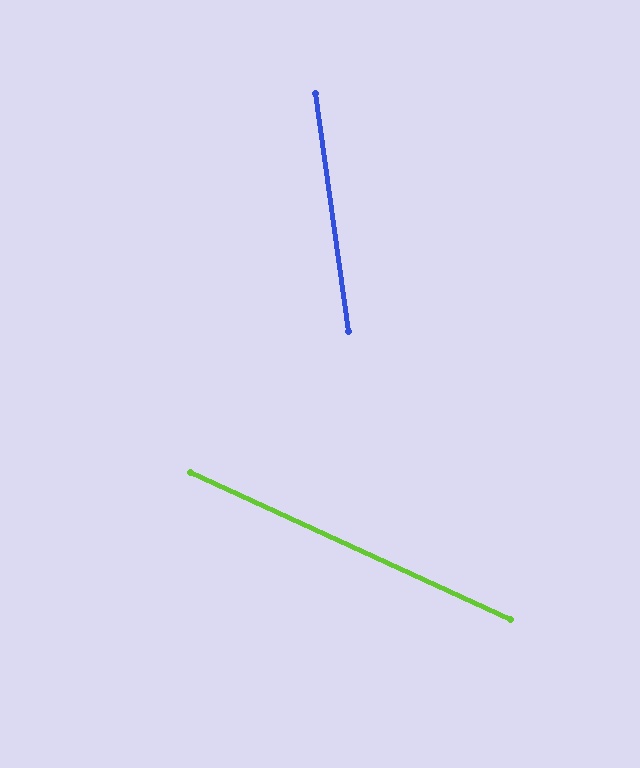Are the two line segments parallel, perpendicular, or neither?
Neither parallel nor perpendicular — they differ by about 57°.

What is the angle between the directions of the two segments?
Approximately 57 degrees.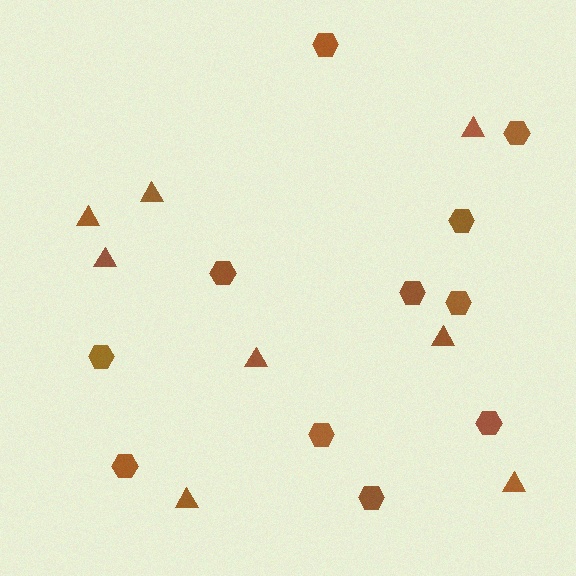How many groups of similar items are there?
There are 2 groups: one group of triangles (8) and one group of hexagons (11).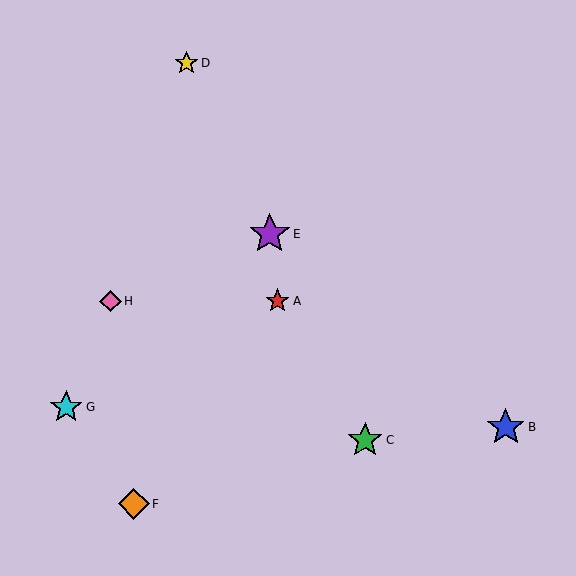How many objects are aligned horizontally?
2 objects (A, H) are aligned horizontally.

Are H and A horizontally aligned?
Yes, both are at y≈301.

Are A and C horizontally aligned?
No, A is at y≈301 and C is at y≈440.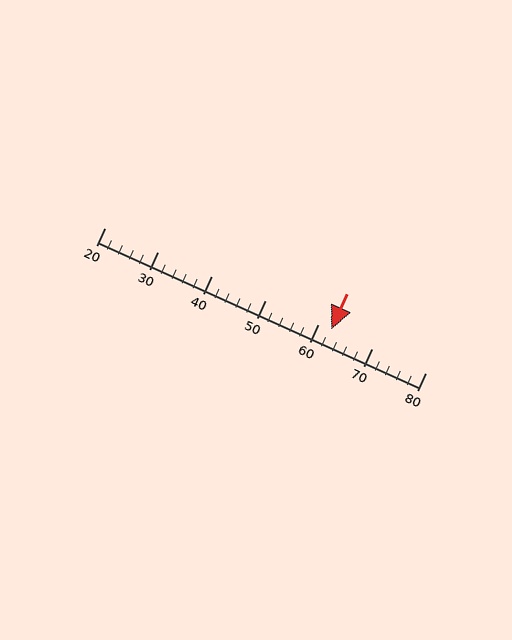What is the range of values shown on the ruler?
The ruler shows values from 20 to 80.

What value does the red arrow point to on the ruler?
The red arrow points to approximately 62.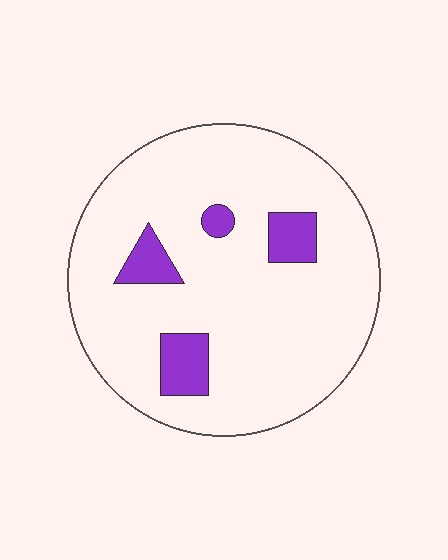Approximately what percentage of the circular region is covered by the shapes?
Approximately 10%.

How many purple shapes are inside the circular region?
4.